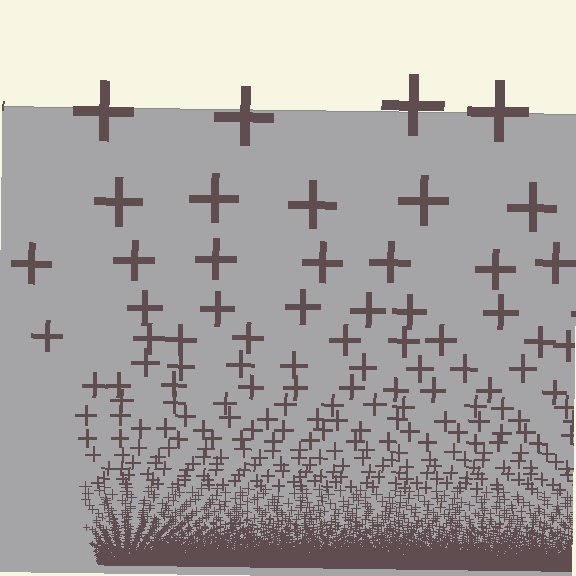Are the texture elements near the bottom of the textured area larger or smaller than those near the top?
Smaller. The gradient is inverted — elements near the bottom are smaller and denser.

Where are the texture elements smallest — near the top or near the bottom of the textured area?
Near the bottom.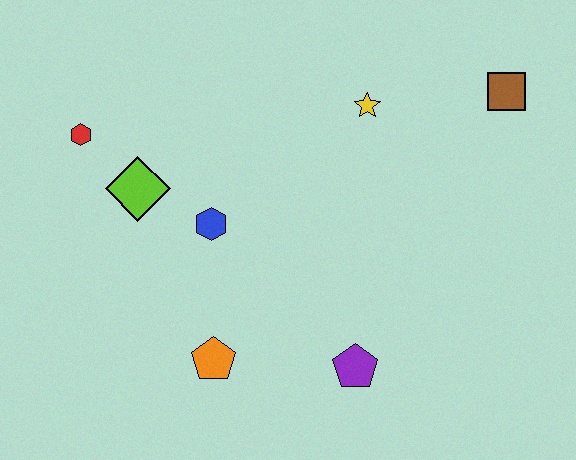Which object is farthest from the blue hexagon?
The brown square is farthest from the blue hexagon.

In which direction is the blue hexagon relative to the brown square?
The blue hexagon is to the left of the brown square.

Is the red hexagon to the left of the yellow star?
Yes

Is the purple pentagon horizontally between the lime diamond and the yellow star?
Yes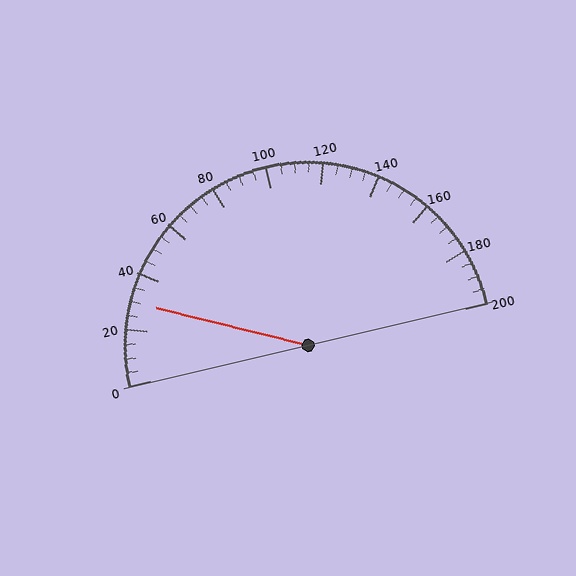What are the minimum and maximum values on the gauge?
The gauge ranges from 0 to 200.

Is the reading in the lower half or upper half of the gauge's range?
The reading is in the lower half of the range (0 to 200).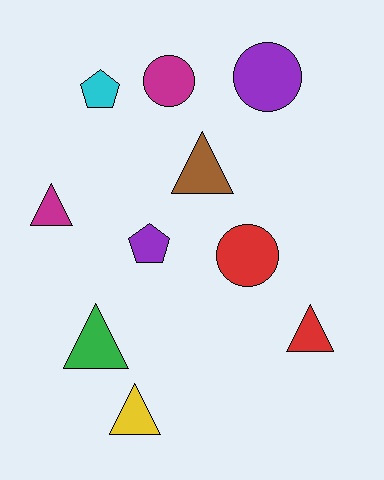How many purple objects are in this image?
There are 2 purple objects.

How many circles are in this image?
There are 3 circles.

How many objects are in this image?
There are 10 objects.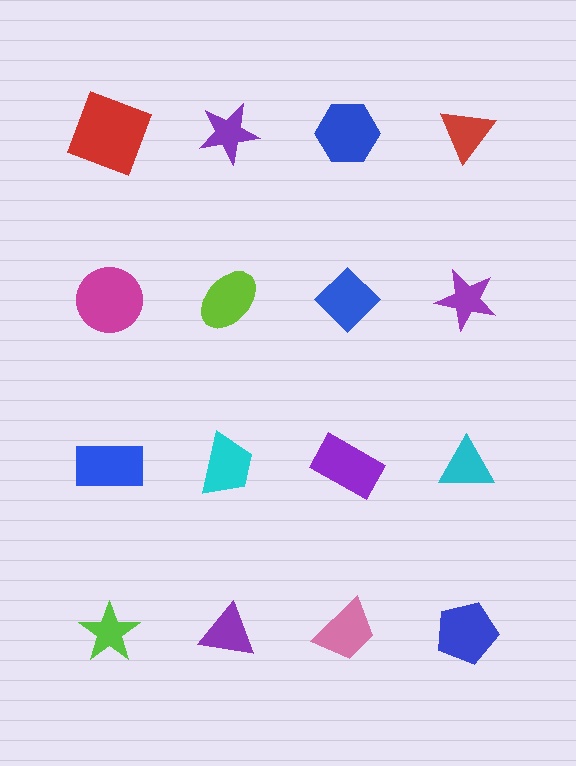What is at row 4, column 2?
A purple triangle.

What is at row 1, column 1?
A red square.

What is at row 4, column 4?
A blue pentagon.